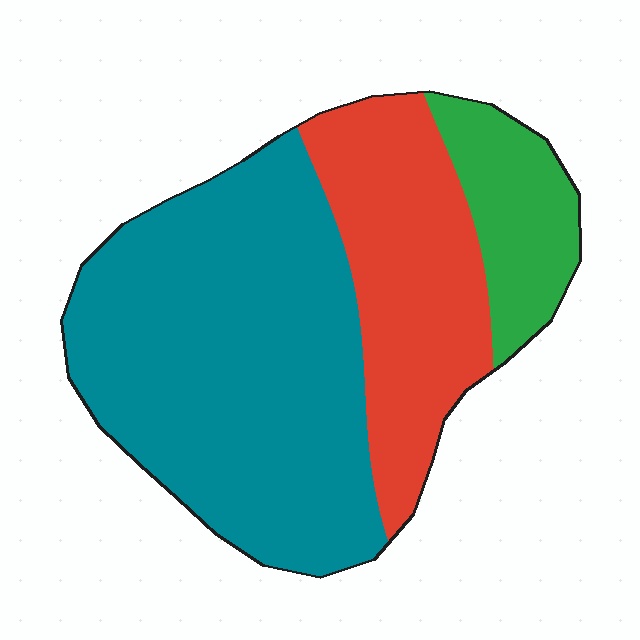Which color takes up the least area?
Green, at roughly 15%.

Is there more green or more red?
Red.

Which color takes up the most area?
Teal, at roughly 60%.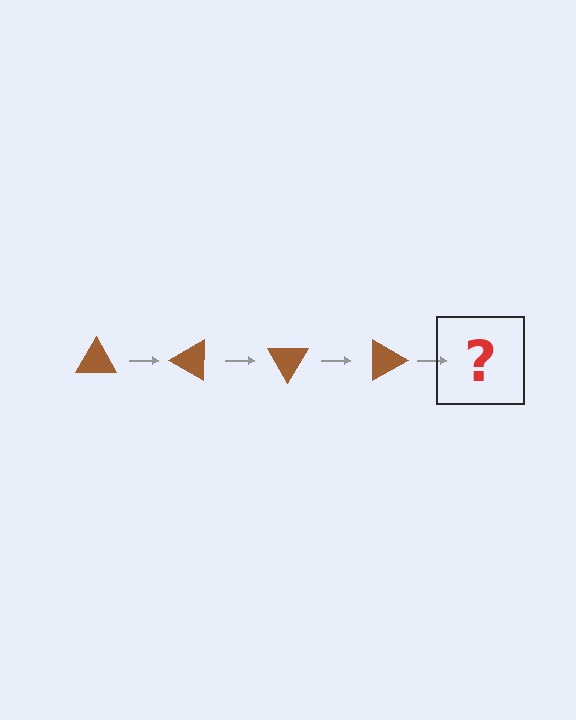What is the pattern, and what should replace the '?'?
The pattern is that the triangle rotates 30 degrees each step. The '?' should be a brown triangle rotated 120 degrees.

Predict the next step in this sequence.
The next step is a brown triangle rotated 120 degrees.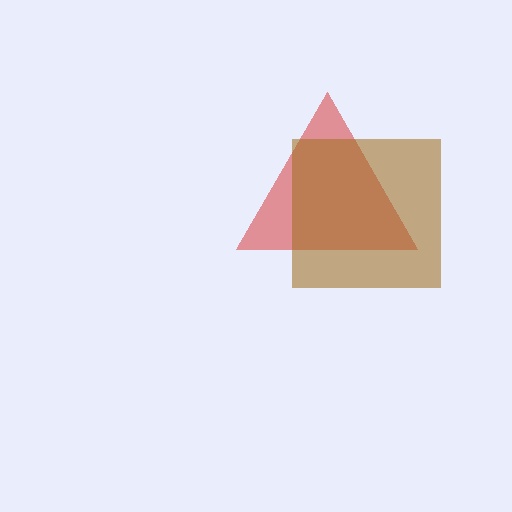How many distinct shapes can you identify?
There are 2 distinct shapes: a red triangle, a brown square.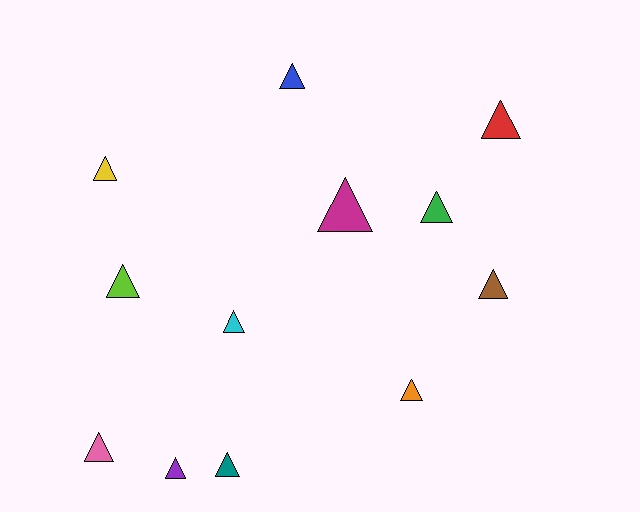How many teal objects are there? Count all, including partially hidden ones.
There is 1 teal object.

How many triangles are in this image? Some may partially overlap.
There are 12 triangles.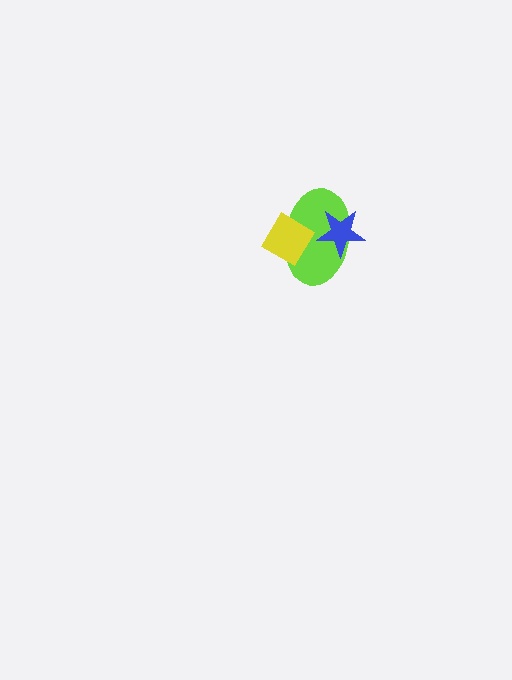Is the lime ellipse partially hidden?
Yes, it is partially covered by another shape.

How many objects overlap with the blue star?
1 object overlaps with the blue star.